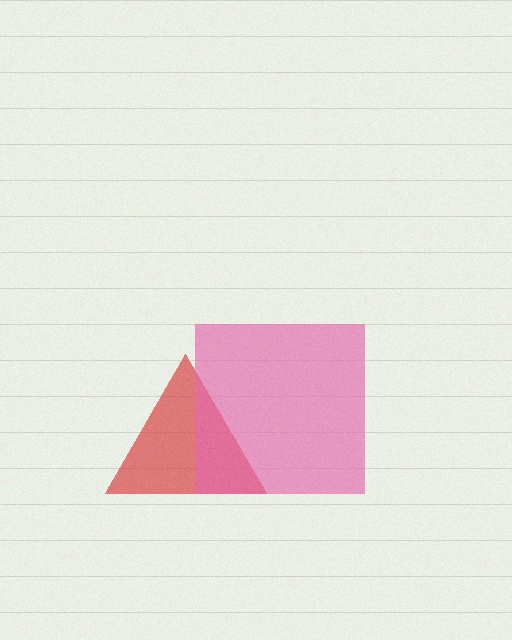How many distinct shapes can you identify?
There are 2 distinct shapes: a red triangle, a pink square.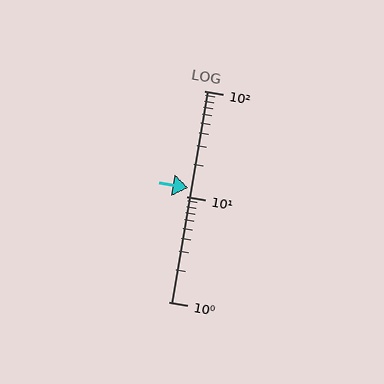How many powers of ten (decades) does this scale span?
The scale spans 2 decades, from 1 to 100.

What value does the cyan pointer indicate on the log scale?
The pointer indicates approximately 12.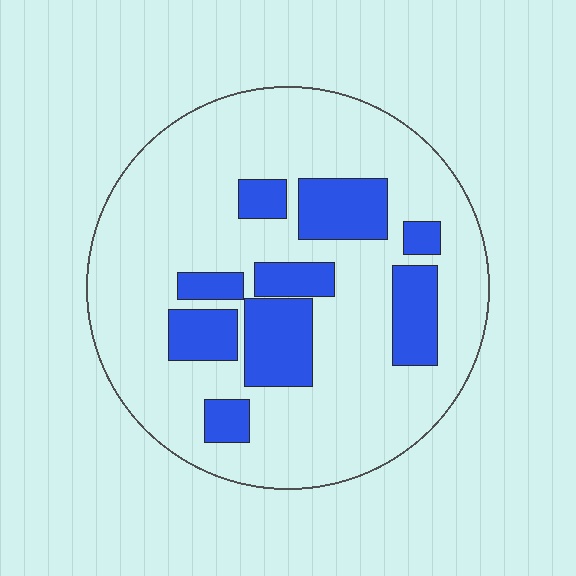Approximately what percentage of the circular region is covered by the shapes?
Approximately 25%.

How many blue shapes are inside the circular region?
9.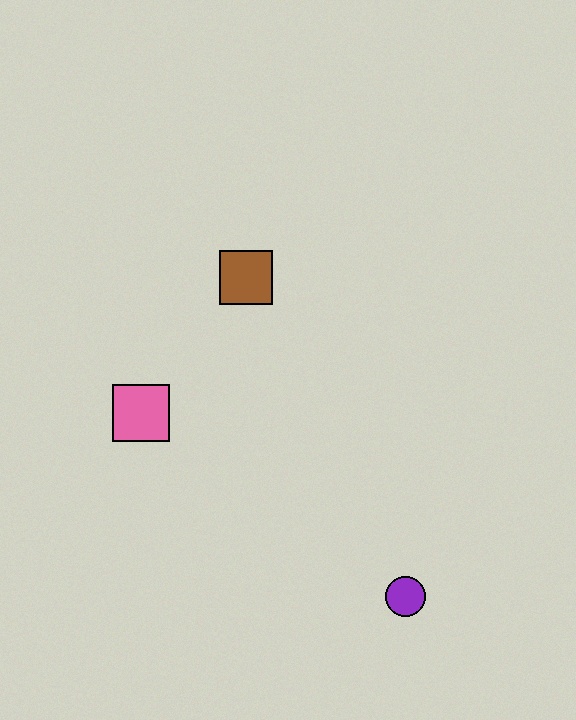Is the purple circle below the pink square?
Yes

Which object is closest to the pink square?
The brown square is closest to the pink square.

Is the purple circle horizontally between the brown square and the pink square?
No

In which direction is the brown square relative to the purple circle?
The brown square is above the purple circle.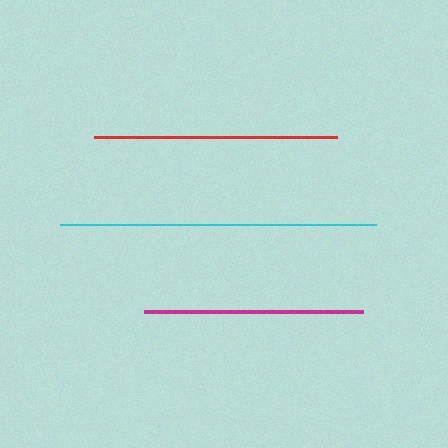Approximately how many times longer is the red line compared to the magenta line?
The red line is approximately 1.1 times the length of the magenta line.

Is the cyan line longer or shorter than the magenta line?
The cyan line is longer than the magenta line.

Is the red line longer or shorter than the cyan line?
The cyan line is longer than the red line.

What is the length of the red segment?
The red segment is approximately 243 pixels long.